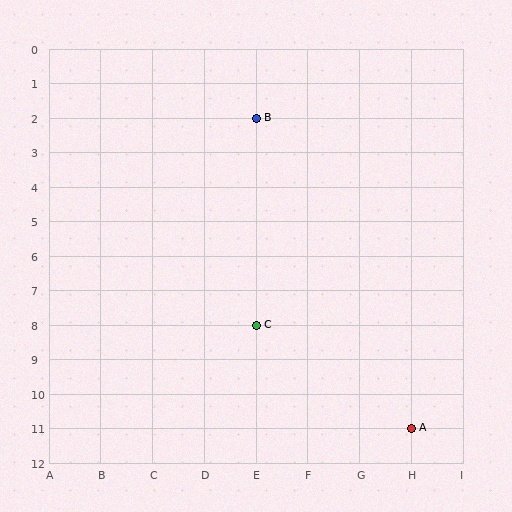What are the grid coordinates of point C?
Point C is at grid coordinates (E, 8).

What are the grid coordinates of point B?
Point B is at grid coordinates (E, 2).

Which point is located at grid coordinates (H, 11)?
Point A is at (H, 11).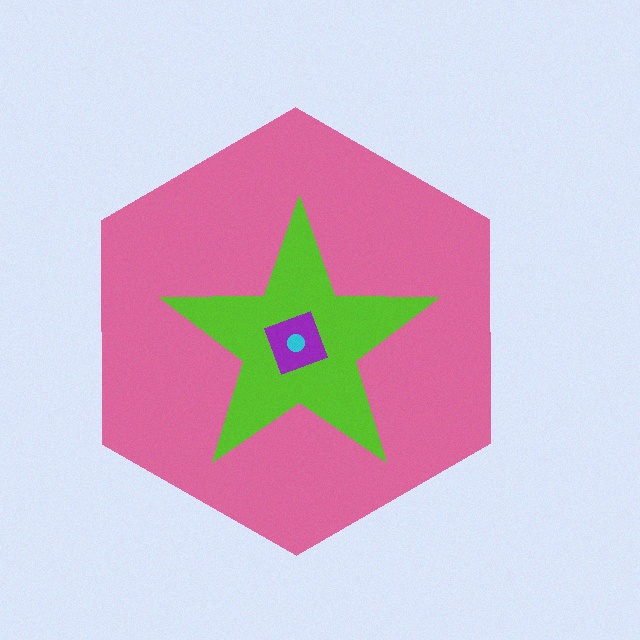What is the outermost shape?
The pink hexagon.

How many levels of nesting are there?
4.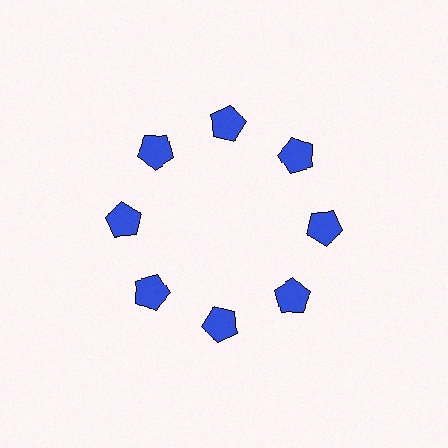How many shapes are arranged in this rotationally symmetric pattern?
There are 8 shapes, arranged in 8 groups of 1.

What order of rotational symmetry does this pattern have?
This pattern has 8-fold rotational symmetry.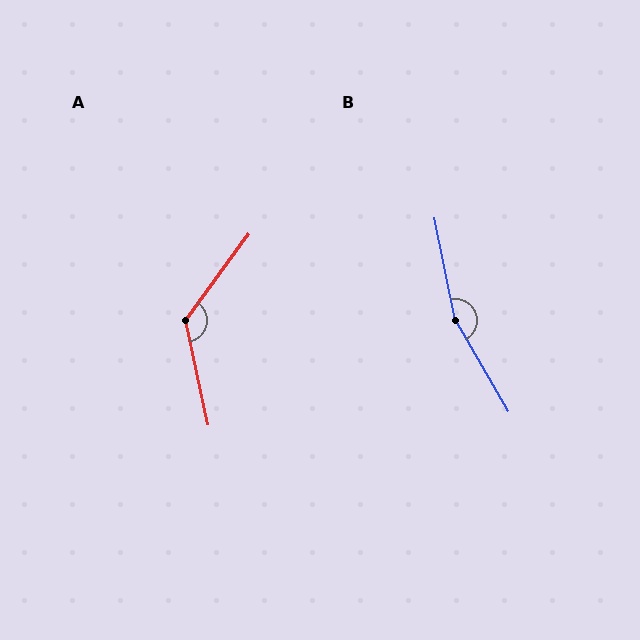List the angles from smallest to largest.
A (131°), B (161°).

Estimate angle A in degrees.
Approximately 131 degrees.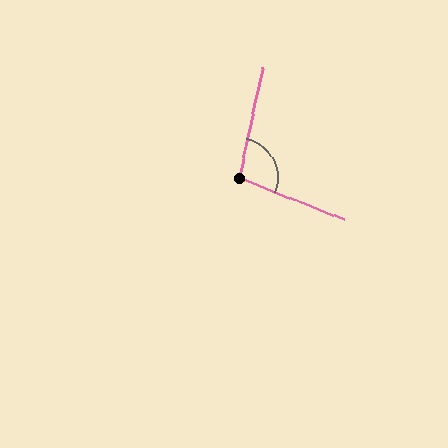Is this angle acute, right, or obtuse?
It is obtuse.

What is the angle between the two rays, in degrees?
Approximately 99 degrees.